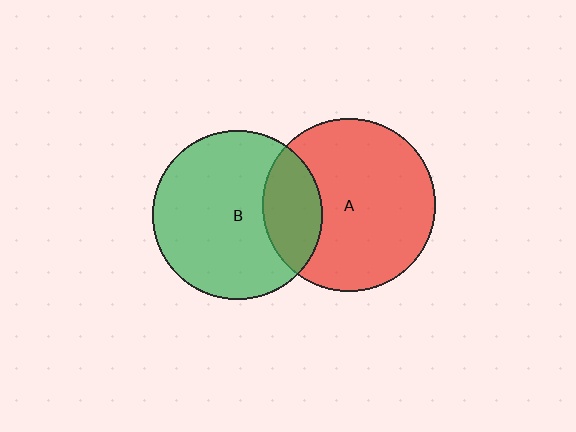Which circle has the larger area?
Circle A (red).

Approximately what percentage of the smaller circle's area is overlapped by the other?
Approximately 25%.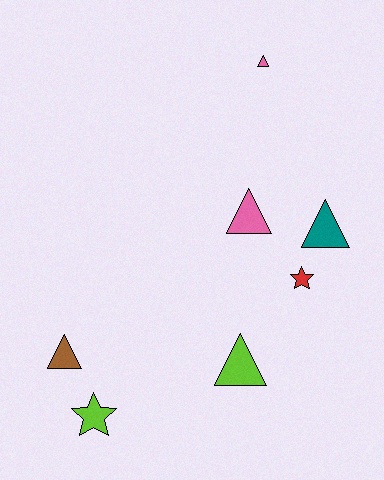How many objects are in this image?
There are 7 objects.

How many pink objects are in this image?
There are 2 pink objects.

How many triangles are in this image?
There are 5 triangles.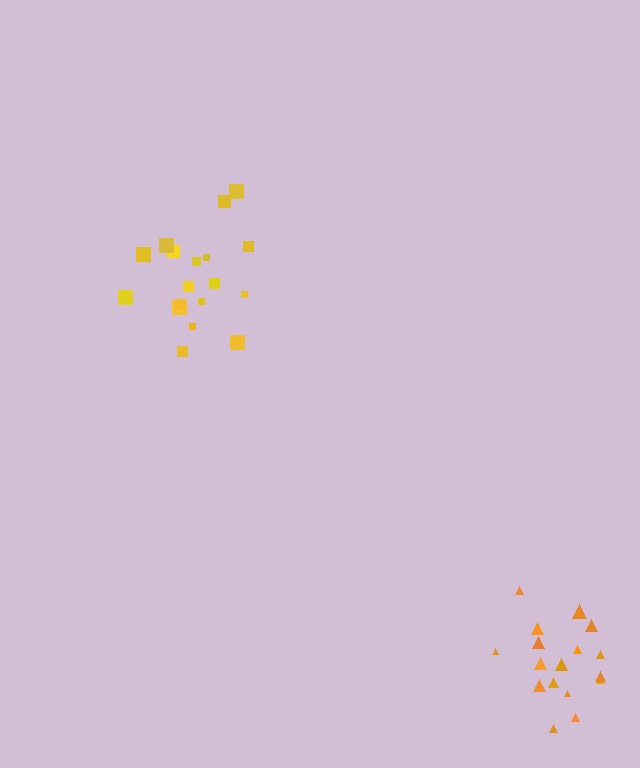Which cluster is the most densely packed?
Orange.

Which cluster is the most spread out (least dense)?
Yellow.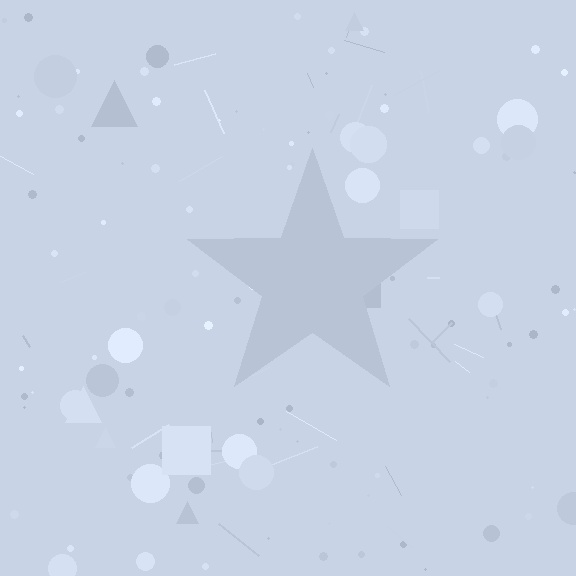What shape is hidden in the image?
A star is hidden in the image.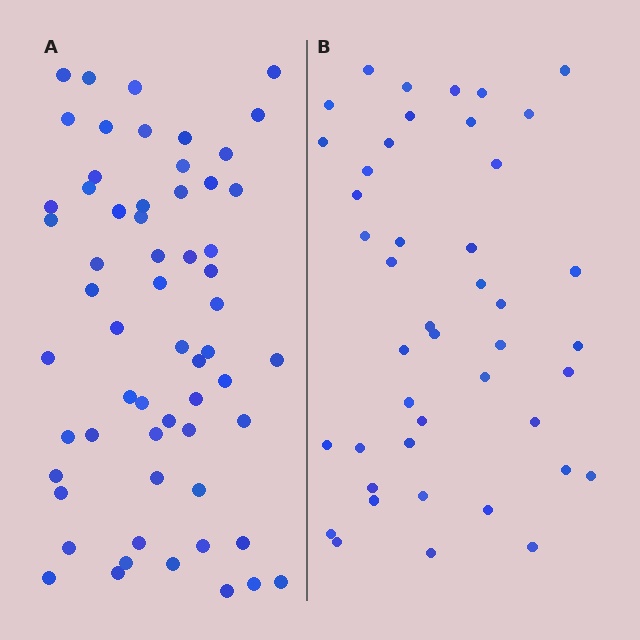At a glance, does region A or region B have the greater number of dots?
Region A (the left region) has more dots.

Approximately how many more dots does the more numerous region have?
Region A has approximately 15 more dots than region B.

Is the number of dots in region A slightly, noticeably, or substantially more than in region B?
Region A has noticeably more, but not dramatically so. The ratio is roughly 1.4 to 1.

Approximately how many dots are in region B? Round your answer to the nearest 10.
About 40 dots. (The exact count is 44, which rounds to 40.)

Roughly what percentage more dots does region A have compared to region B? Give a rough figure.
About 35% more.